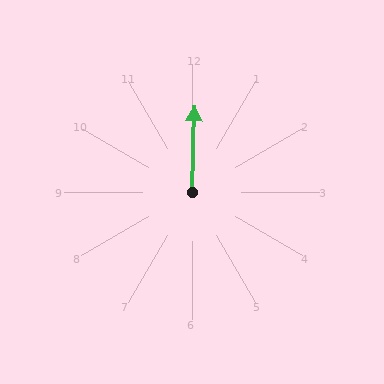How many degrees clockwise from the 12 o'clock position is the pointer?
Approximately 2 degrees.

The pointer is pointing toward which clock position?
Roughly 12 o'clock.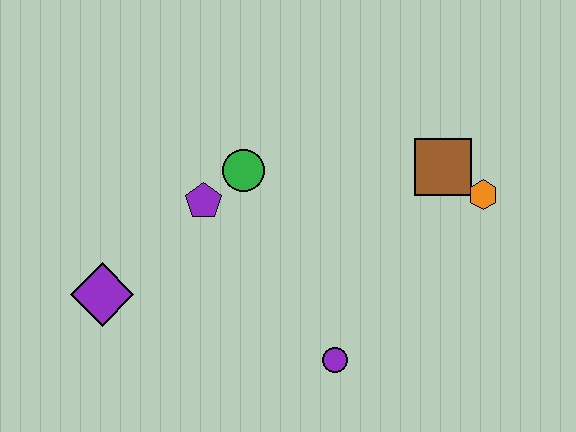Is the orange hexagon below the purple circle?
No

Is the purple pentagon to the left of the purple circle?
Yes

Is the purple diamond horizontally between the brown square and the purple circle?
No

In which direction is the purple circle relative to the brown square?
The purple circle is below the brown square.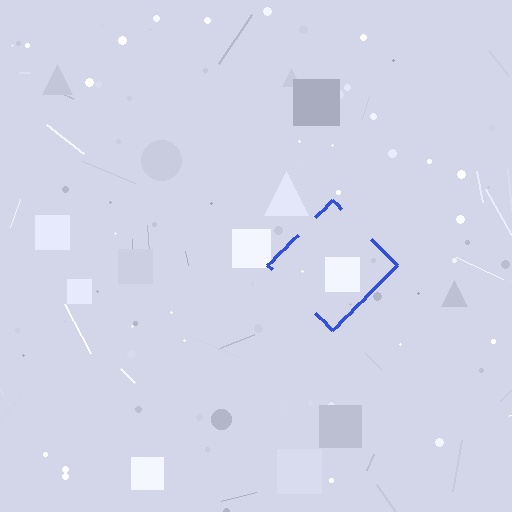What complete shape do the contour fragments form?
The contour fragments form a diamond.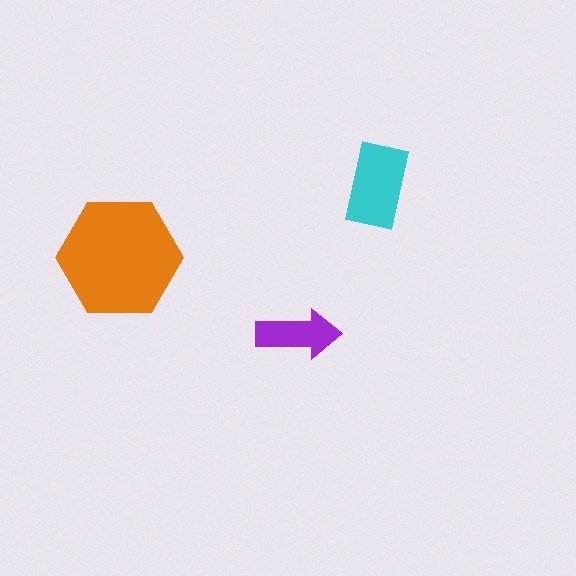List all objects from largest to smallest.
The orange hexagon, the cyan rectangle, the purple arrow.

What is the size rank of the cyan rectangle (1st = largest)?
2nd.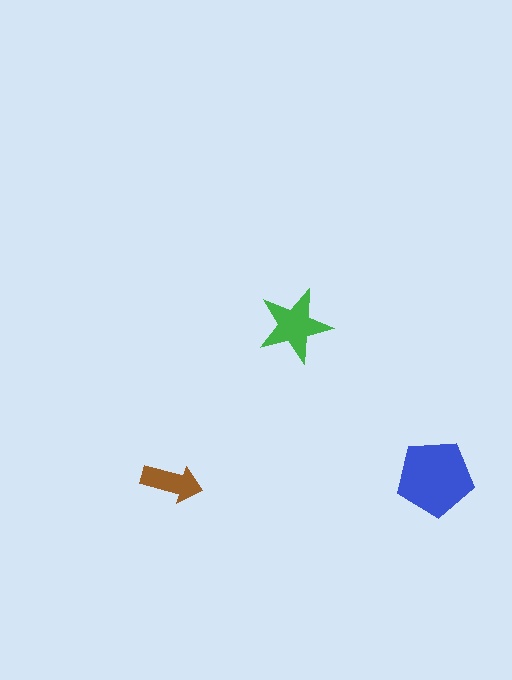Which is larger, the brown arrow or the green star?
The green star.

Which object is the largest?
The blue pentagon.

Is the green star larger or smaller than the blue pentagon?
Smaller.